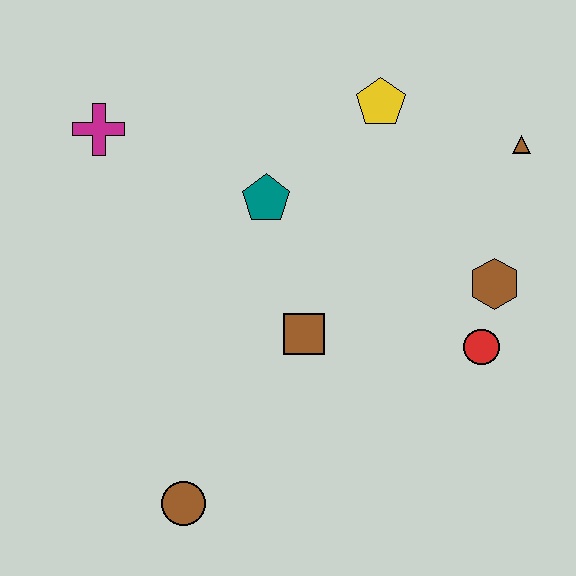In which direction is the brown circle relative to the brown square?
The brown circle is below the brown square.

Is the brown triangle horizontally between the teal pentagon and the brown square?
No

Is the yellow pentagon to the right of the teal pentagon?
Yes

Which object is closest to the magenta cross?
The teal pentagon is closest to the magenta cross.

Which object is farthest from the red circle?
The magenta cross is farthest from the red circle.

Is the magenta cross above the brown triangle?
Yes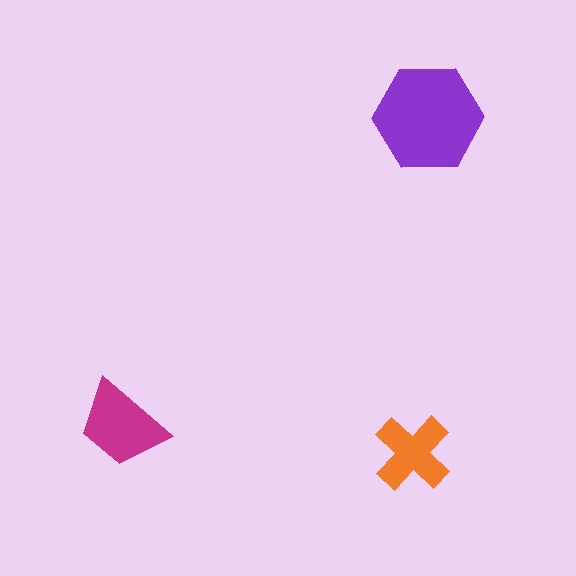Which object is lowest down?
The orange cross is bottommost.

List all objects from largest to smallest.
The purple hexagon, the magenta trapezoid, the orange cross.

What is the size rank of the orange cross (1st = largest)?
3rd.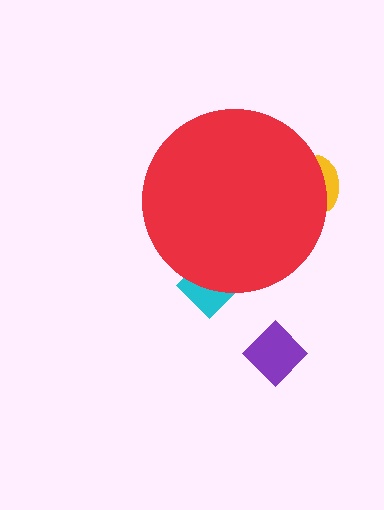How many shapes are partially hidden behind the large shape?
2 shapes are partially hidden.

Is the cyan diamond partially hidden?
Yes, the cyan diamond is partially hidden behind the red circle.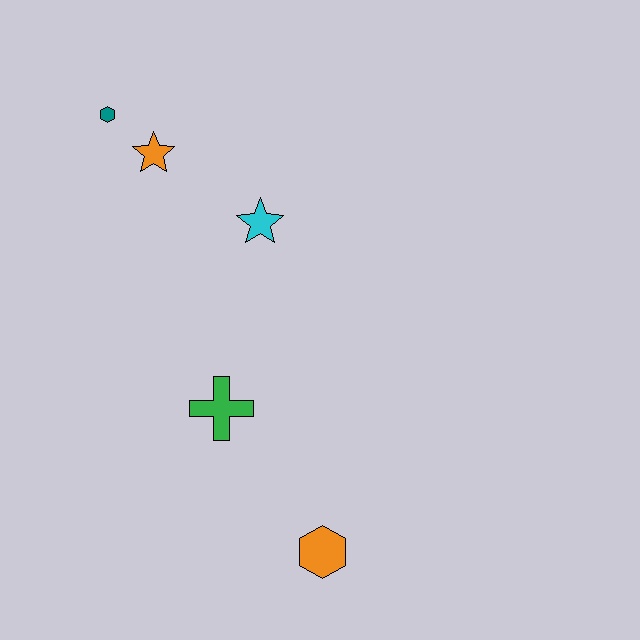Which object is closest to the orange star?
The teal hexagon is closest to the orange star.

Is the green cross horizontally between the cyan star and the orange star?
Yes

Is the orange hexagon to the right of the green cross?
Yes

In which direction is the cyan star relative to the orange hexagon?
The cyan star is above the orange hexagon.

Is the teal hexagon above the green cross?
Yes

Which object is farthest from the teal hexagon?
The orange hexagon is farthest from the teal hexagon.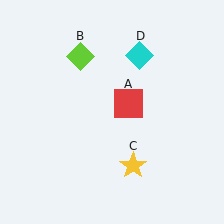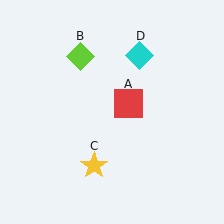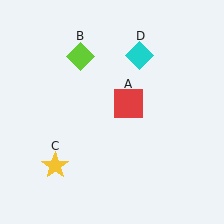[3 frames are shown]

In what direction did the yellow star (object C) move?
The yellow star (object C) moved left.